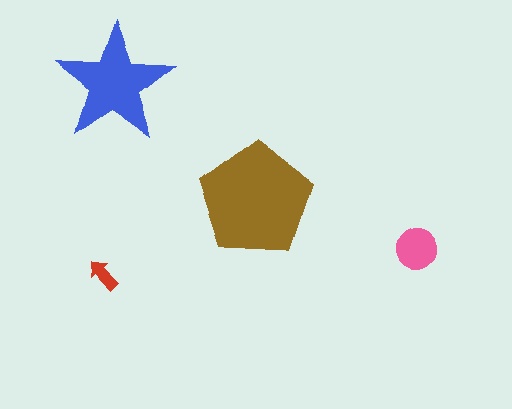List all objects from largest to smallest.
The brown pentagon, the blue star, the pink circle, the red arrow.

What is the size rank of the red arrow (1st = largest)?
4th.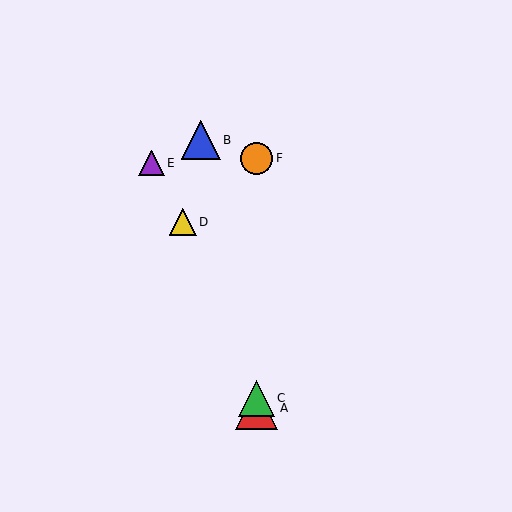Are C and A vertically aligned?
Yes, both are at x≈256.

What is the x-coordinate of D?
Object D is at x≈183.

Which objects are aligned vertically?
Objects A, C, F are aligned vertically.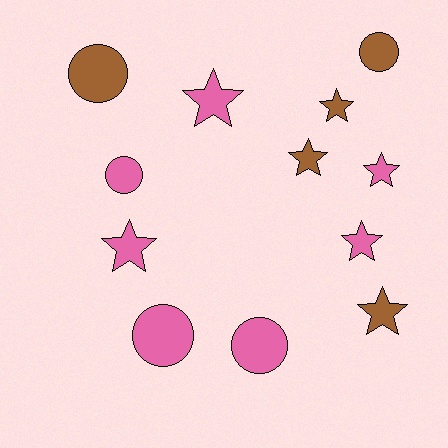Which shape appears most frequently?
Star, with 7 objects.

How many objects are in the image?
There are 12 objects.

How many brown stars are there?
There are 3 brown stars.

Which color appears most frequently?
Pink, with 7 objects.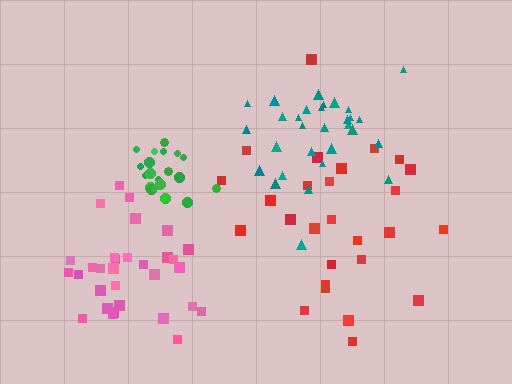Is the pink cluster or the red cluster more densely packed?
Pink.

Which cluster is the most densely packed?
Green.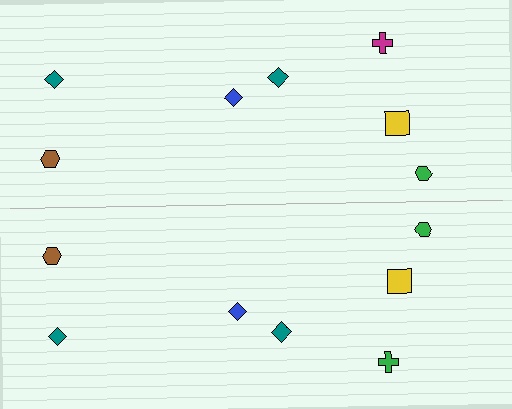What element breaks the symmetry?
The green cross on the bottom side breaks the symmetry — its mirror counterpart is magenta.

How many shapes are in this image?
There are 14 shapes in this image.